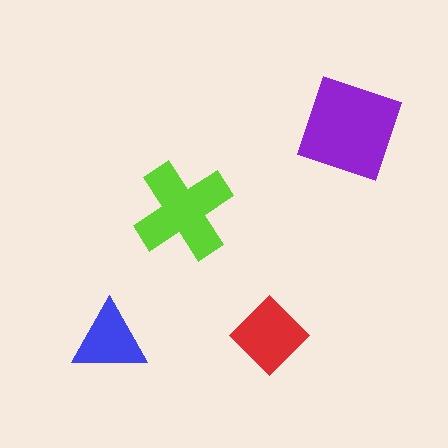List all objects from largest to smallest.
The purple square, the lime cross, the red diamond, the blue triangle.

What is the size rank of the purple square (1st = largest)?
1st.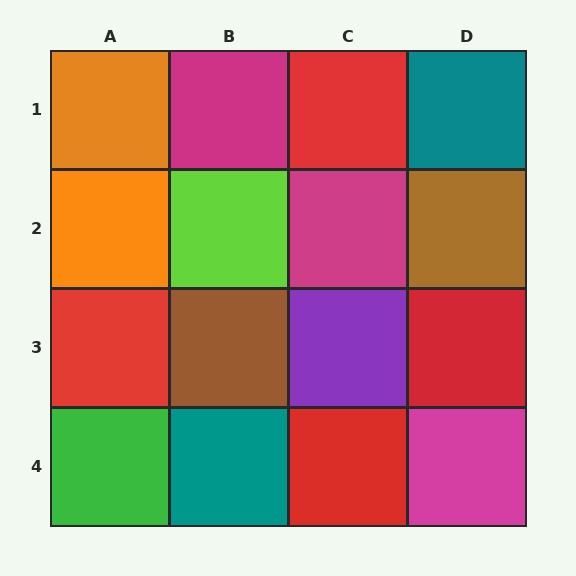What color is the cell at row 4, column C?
Red.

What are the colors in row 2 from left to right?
Orange, lime, magenta, brown.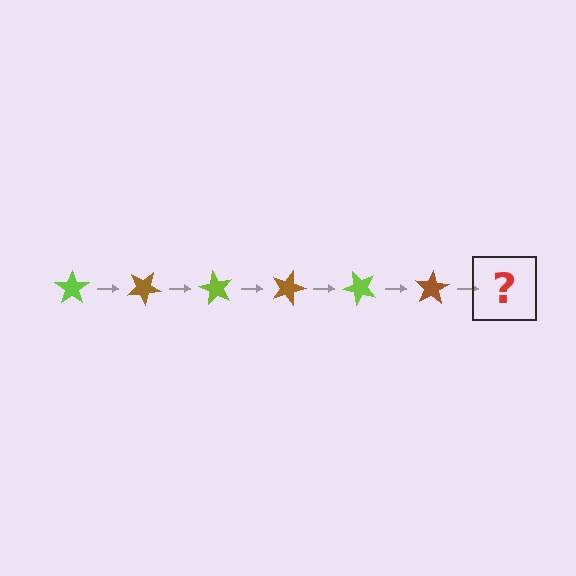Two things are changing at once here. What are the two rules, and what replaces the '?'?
The two rules are that it rotates 30 degrees each step and the color cycles through lime and brown. The '?' should be a lime star, rotated 180 degrees from the start.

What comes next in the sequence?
The next element should be a lime star, rotated 180 degrees from the start.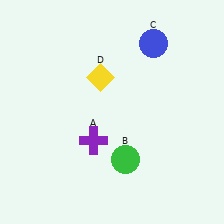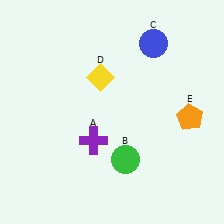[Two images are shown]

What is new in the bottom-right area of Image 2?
An orange pentagon (E) was added in the bottom-right area of Image 2.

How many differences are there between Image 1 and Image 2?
There is 1 difference between the two images.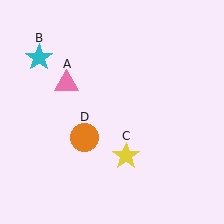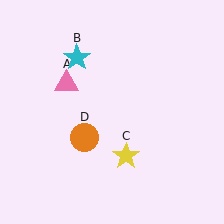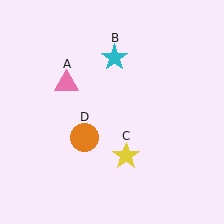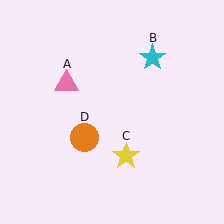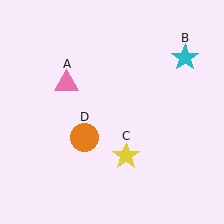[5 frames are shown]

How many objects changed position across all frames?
1 object changed position: cyan star (object B).